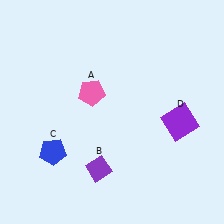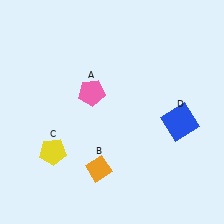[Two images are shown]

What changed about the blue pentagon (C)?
In Image 1, C is blue. In Image 2, it changed to yellow.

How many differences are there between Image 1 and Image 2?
There are 3 differences between the two images.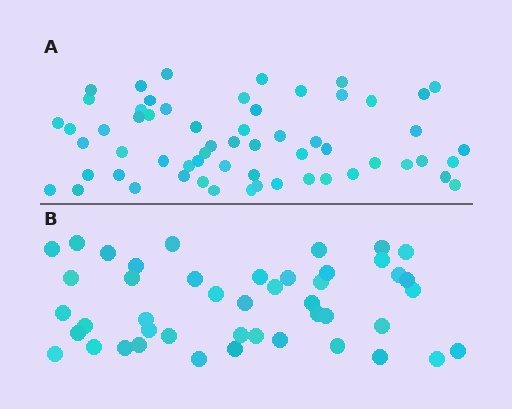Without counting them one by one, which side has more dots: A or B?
Region A (the top region) has more dots.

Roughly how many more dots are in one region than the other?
Region A has approximately 15 more dots than region B.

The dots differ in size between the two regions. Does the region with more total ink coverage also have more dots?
No. Region B has more total ink coverage because its dots are larger, but region A actually contains more individual dots. Total area can be misleading — the number of items is what matters here.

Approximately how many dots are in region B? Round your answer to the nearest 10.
About 40 dots. (The exact count is 45, which rounds to 40.)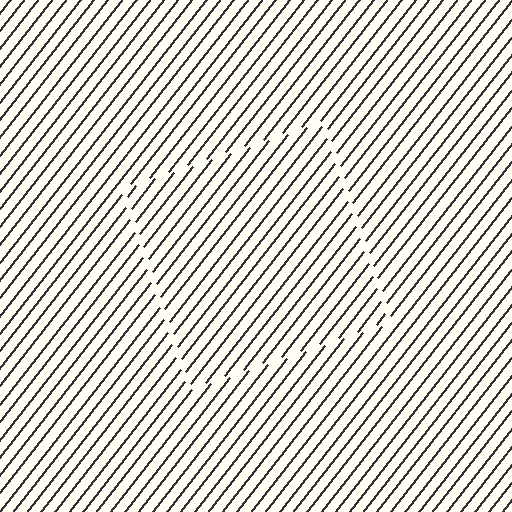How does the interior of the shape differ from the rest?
The interior of the shape contains the same grating, shifted by half a period — the contour is defined by the phase discontinuity where line-ends from the inner and outer gratings abut.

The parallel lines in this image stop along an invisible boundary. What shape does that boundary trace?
An illusory square. The interior of the shape contains the same grating, shifted by half a period — the contour is defined by the phase discontinuity where line-ends from the inner and outer gratings abut.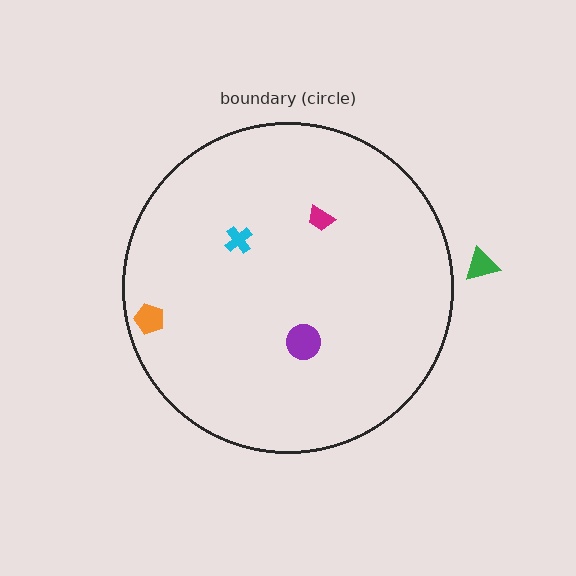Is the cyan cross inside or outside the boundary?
Inside.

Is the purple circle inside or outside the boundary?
Inside.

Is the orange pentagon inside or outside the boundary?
Inside.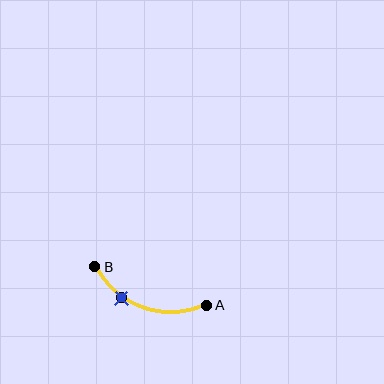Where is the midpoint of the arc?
The arc midpoint is the point on the curve farthest from the straight line joining A and B. It sits below that line.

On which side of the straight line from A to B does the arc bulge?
The arc bulges below the straight line connecting A and B.